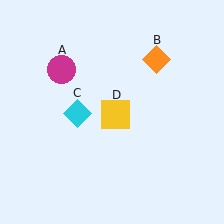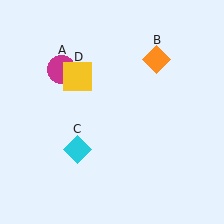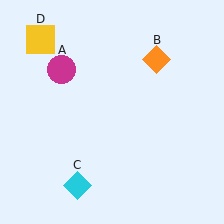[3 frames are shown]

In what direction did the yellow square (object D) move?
The yellow square (object D) moved up and to the left.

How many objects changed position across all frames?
2 objects changed position: cyan diamond (object C), yellow square (object D).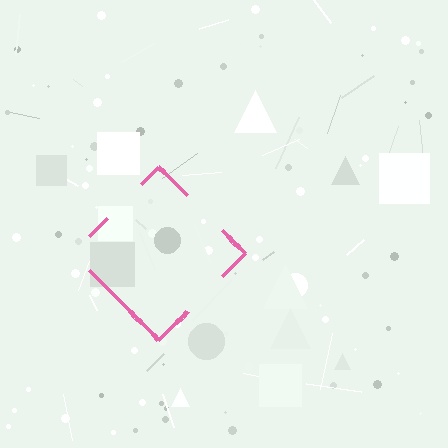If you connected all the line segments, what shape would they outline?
They would outline a diamond.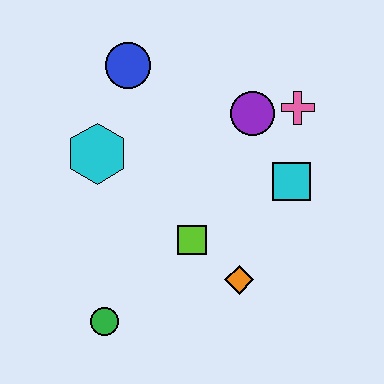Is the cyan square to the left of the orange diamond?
No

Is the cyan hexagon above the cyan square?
Yes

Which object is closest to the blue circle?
The cyan hexagon is closest to the blue circle.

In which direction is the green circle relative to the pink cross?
The green circle is below the pink cross.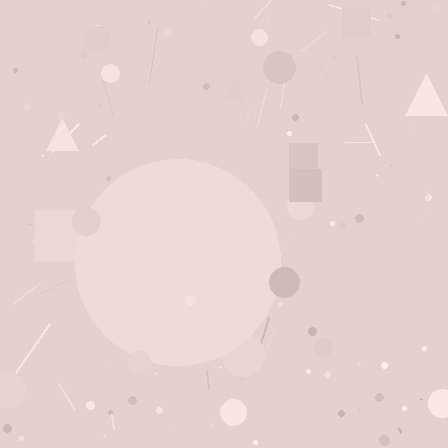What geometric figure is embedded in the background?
A circle is embedded in the background.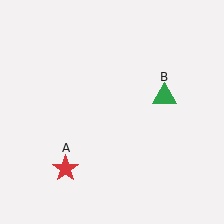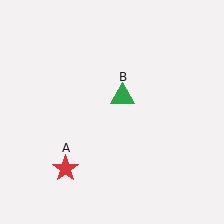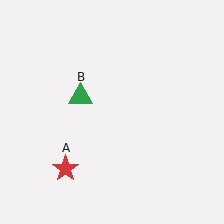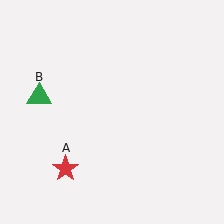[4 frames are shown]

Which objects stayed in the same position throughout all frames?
Red star (object A) remained stationary.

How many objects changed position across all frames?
1 object changed position: green triangle (object B).